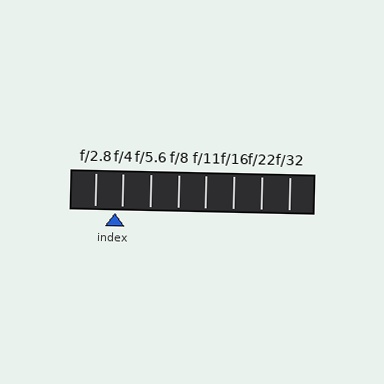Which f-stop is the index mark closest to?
The index mark is closest to f/4.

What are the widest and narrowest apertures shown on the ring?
The widest aperture shown is f/2.8 and the narrowest is f/32.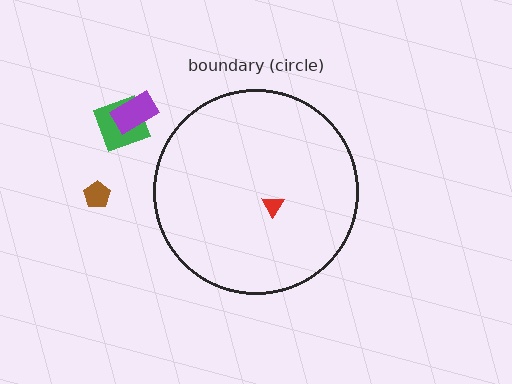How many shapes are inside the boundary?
1 inside, 3 outside.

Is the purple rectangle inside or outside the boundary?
Outside.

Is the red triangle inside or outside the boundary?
Inside.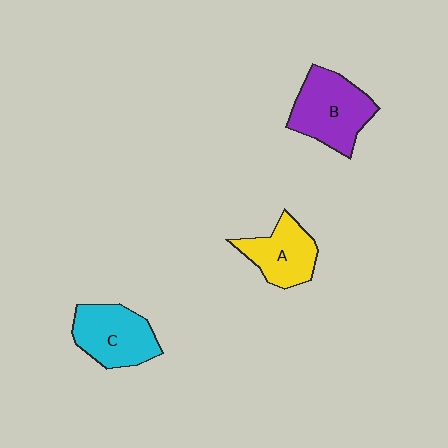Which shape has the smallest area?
Shape A (yellow).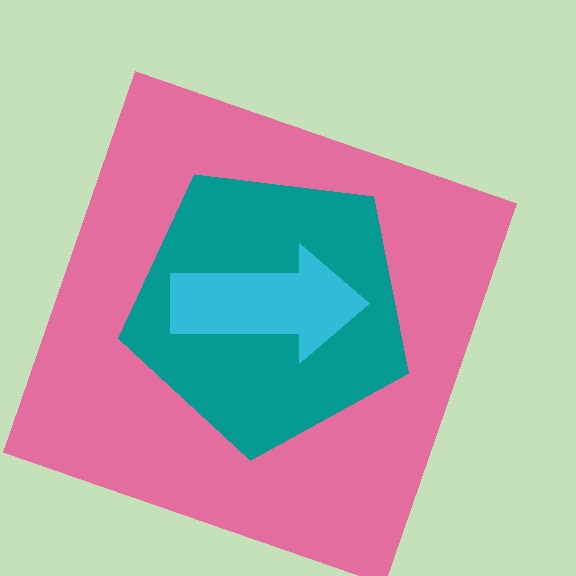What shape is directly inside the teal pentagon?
The cyan arrow.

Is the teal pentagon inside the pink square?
Yes.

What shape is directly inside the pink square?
The teal pentagon.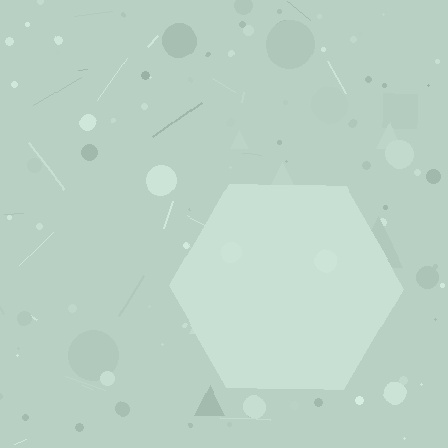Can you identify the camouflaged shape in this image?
The camouflaged shape is a hexagon.